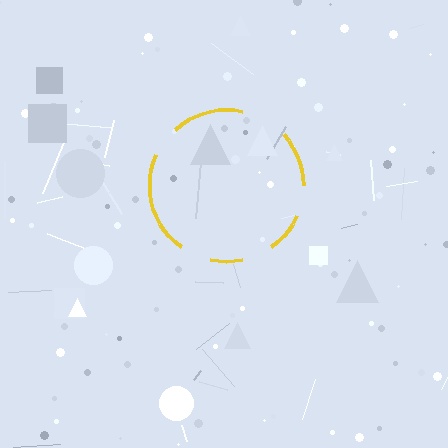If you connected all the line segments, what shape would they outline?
They would outline a circle.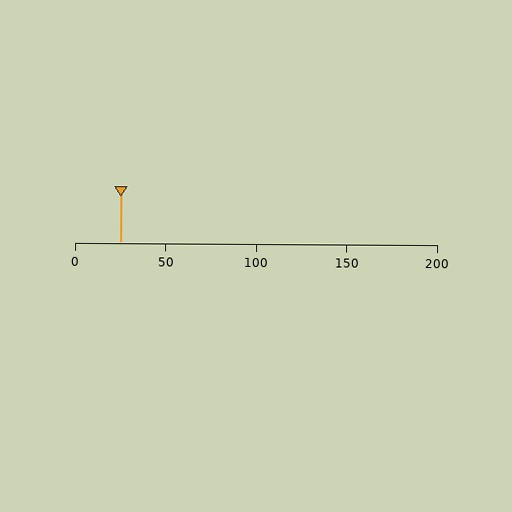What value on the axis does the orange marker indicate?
The marker indicates approximately 25.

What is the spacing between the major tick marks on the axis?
The major ticks are spaced 50 apart.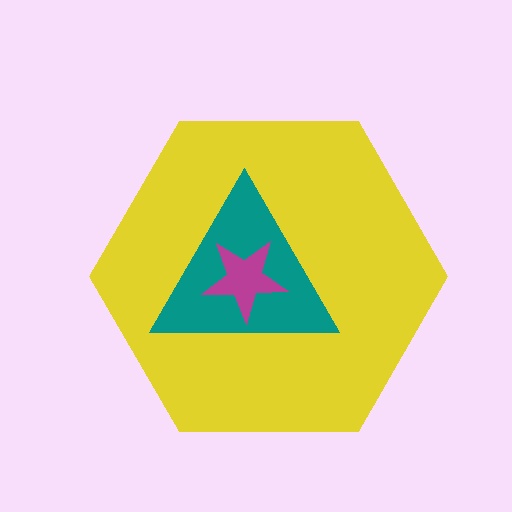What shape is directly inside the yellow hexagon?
The teal triangle.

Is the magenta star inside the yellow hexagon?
Yes.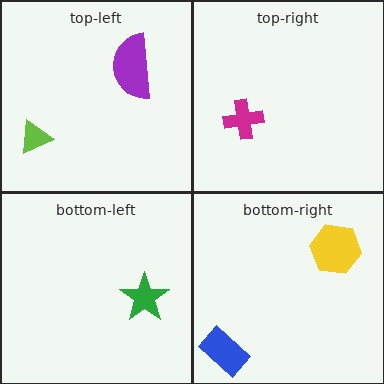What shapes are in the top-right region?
The magenta cross.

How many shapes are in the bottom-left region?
1.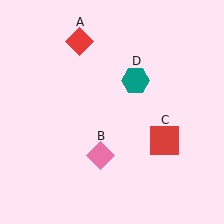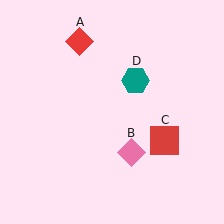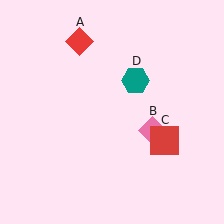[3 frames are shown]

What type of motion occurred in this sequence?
The pink diamond (object B) rotated counterclockwise around the center of the scene.